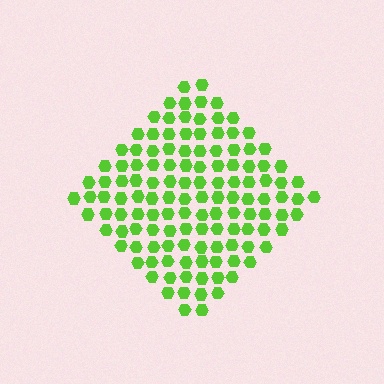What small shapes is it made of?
It is made of small hexagons.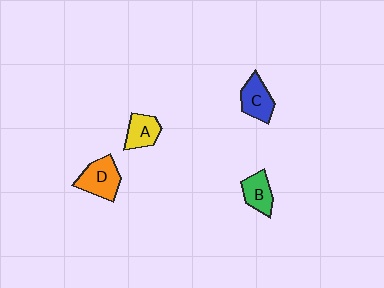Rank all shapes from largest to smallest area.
From largest to smallest: D (orange), C (blue), A (yellow), B (green).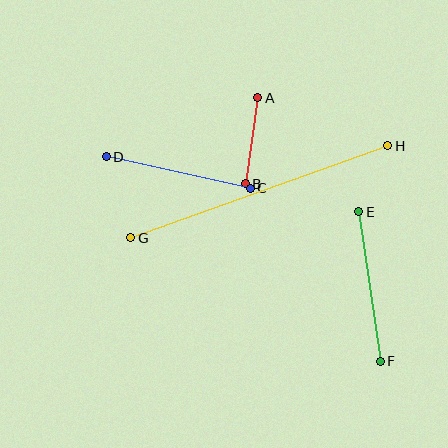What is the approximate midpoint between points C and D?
The midpoint is at approximately (178, 173) pixels.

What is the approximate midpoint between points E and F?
The midpoint is at approximately (370, 287) pixels.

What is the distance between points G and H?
The distance is approximately 273 pixels.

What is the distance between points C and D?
The distance is approximately 147 pixels.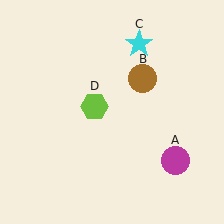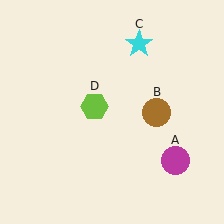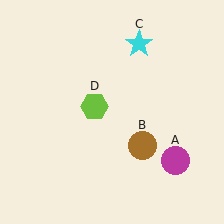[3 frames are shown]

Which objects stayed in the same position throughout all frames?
Magenta circle (object A) and cyan star (object C) and lime hexagon (object D) remained stationary.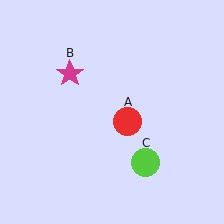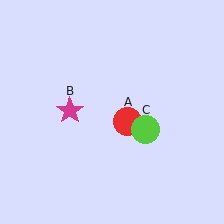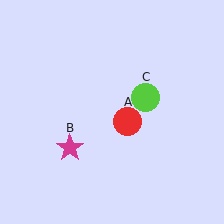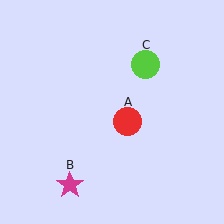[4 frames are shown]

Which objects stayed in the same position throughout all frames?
Red circle (object A) remained stationary.